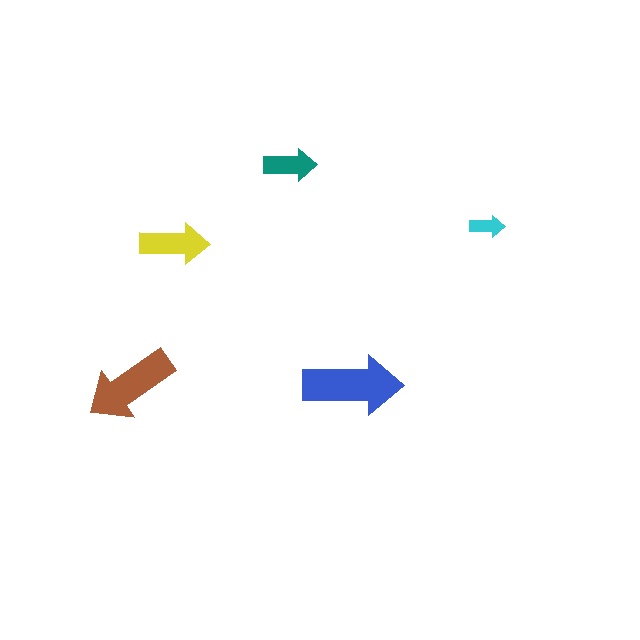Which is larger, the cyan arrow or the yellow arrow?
The yellow one.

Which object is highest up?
The teal arrow is topmost.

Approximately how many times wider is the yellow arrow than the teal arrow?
About 1.5 times wider.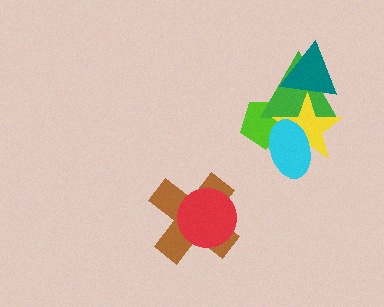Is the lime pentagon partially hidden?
Yes, it is partially covered by another shape.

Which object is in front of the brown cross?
The red circle is in front of the brown cross.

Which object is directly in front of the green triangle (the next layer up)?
The yellow star is directly in front of the green triangle.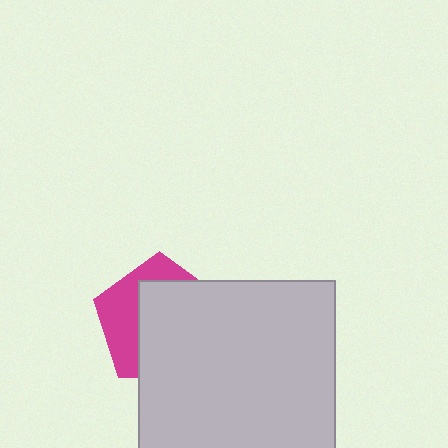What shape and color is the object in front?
The object in front is a light gray rectangle.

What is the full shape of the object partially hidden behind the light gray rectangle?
The partially hidden object is a magenta pentagon.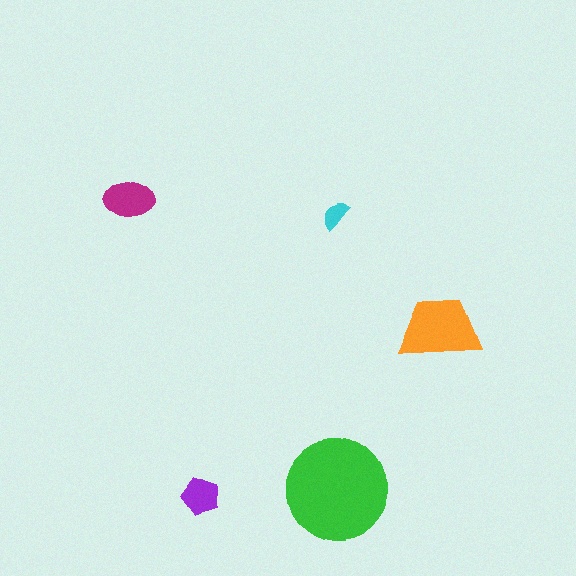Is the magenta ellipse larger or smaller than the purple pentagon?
Larger.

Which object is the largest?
The green circle.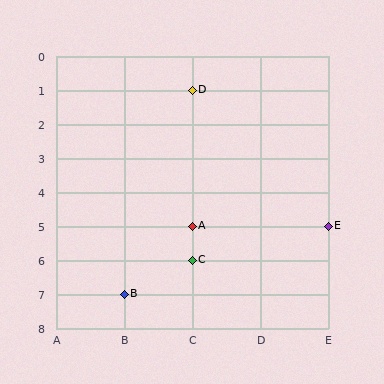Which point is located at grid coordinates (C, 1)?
Point D is at (C, 1).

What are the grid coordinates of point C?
Point C is at grid coordinates (C, 6).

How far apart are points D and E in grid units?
Points D and E are 2 columns and 4 rows apart (about 4.5 grid units diagonally).